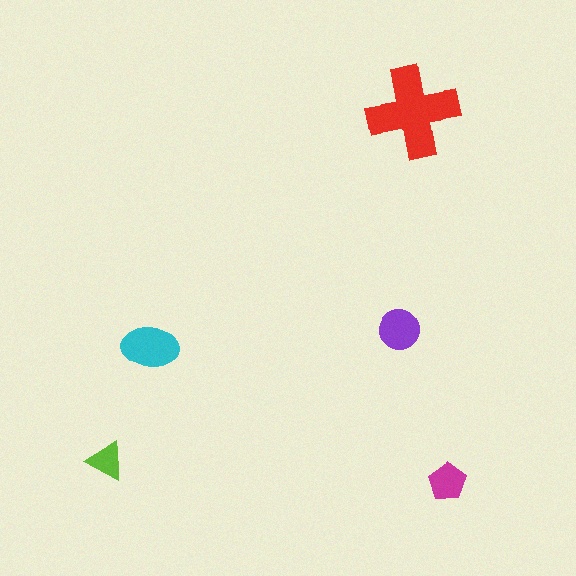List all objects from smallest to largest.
The lime triangle, the magenta pentagon, the purple circle, the cyan ellipse, the red cross.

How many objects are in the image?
There are 5 objects in the image.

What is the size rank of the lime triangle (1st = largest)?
5th.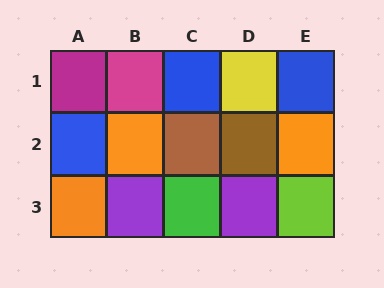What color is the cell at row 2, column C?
Brown.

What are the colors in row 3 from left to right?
Orange, purple, green, purple, lime.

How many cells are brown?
2 cells are brown.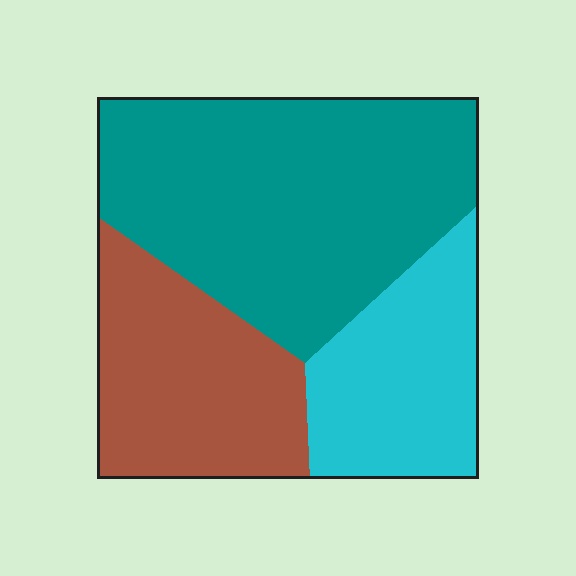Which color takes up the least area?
Cyan, at roughly 25%.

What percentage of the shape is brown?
Brown takes up about one quarter (1/4) of the shape.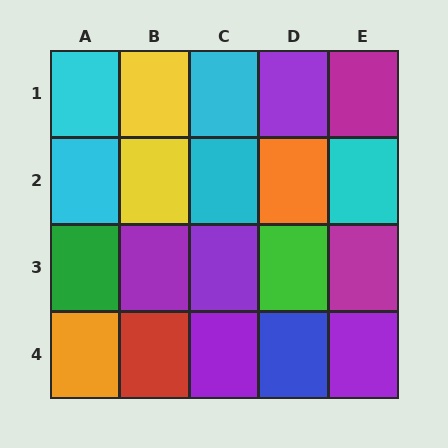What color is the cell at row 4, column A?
Orange.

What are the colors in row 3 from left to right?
Green, purple, purple, green, magenta.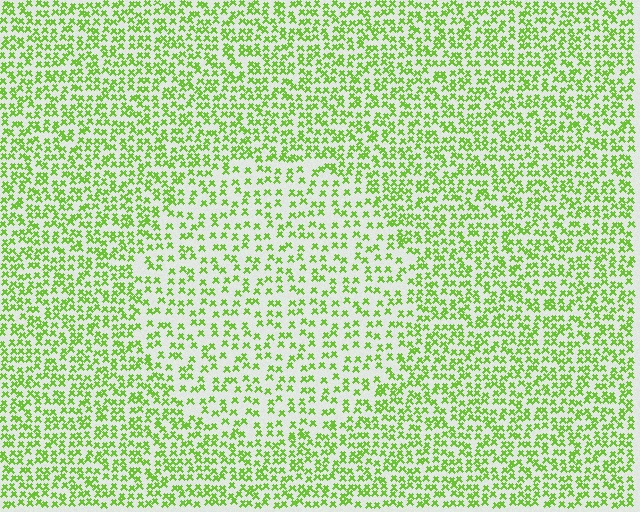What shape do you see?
I see a circle.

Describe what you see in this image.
The image contains small lime elements arranged at two different densities. A circle-shaped region is visible where the elements are less densely packed than the surrounding area.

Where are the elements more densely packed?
The elements are more densely packed outside the circle boundary.